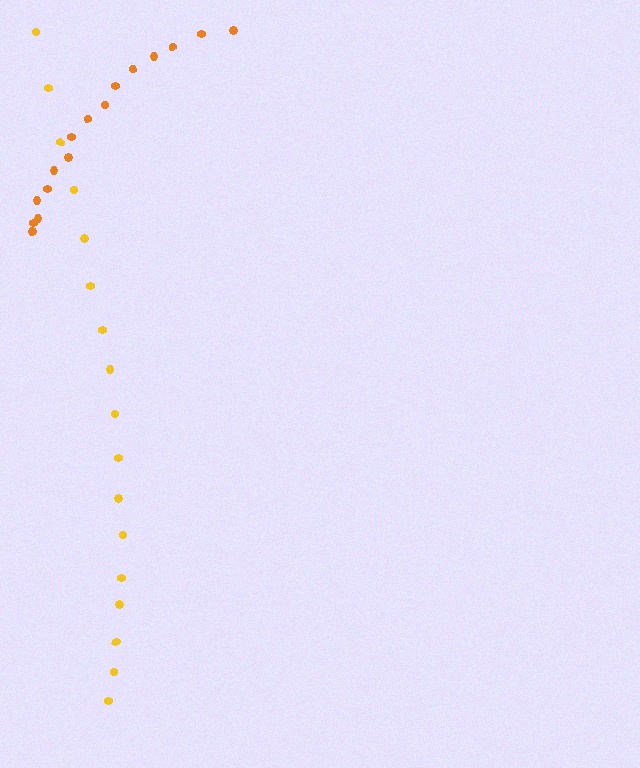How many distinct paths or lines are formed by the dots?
There are 2 distinct paths.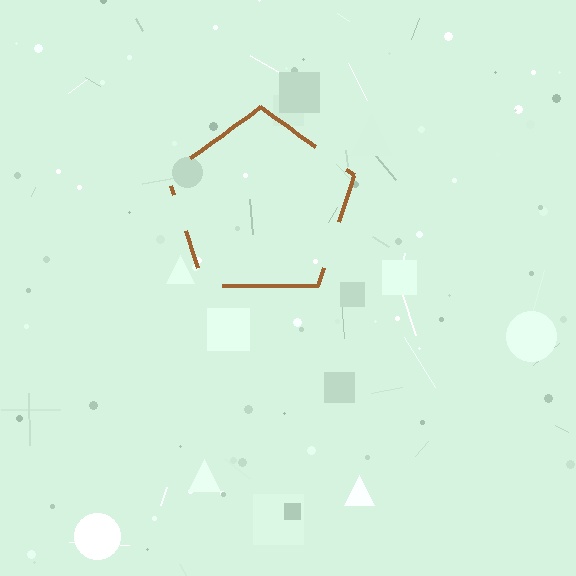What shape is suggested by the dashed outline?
The dashed outline suggests a pentagon.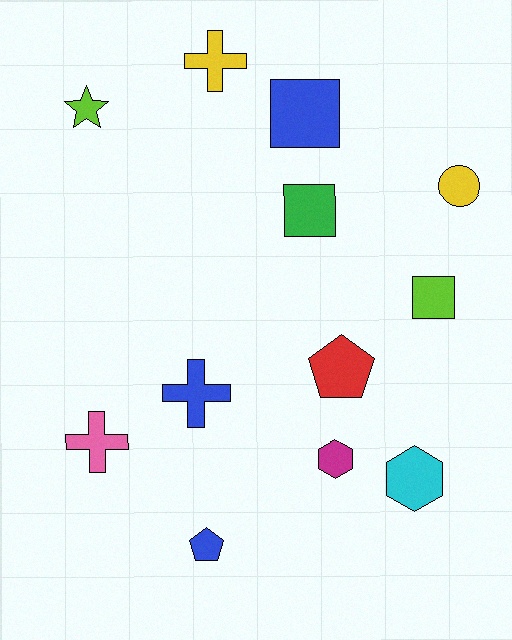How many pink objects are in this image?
There is 1 pink object.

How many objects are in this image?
There are 12 objects.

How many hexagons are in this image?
There are 2 hexagons.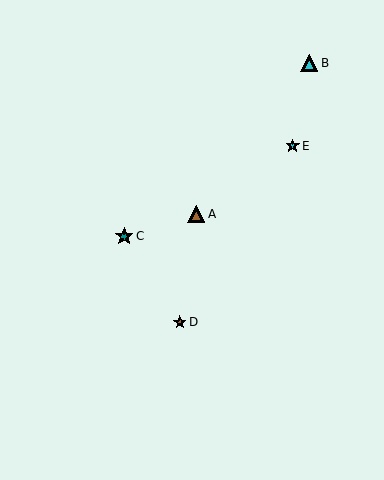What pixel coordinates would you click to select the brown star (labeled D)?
Click at (180, 322) to select the brown star D.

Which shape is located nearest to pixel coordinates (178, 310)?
The brown star (labeled D) at (180, 322) is nearest to that location.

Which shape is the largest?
The teal star (labeled C) is the largest.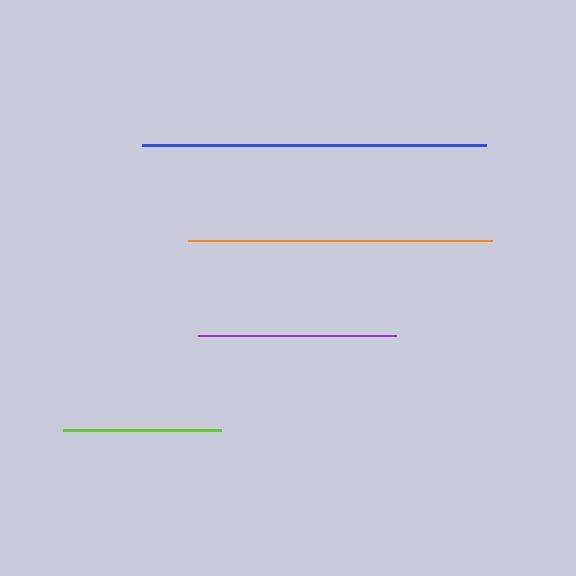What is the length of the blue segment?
The blue segment is approximately 344 pixels long.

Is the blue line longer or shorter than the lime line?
The blue line is longer than the lime line.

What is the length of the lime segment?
The lime segment is approximately 158 pixels long.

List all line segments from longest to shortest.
From longest to shortest: blue, orange, purple, lime.